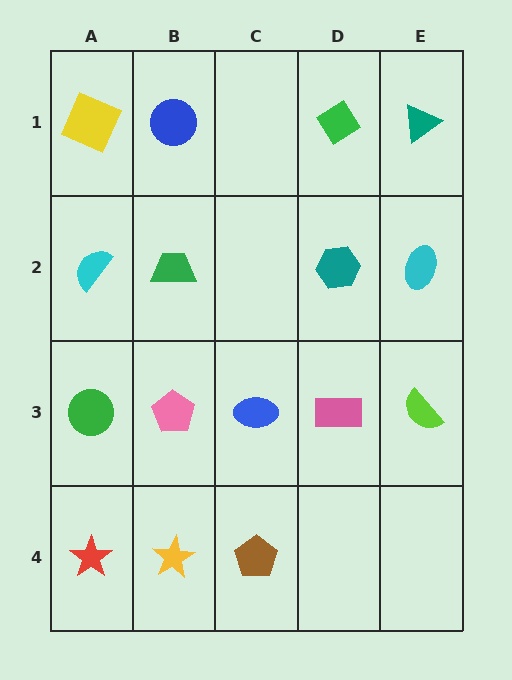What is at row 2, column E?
A cyan ellipse.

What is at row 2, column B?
A green trapezoid.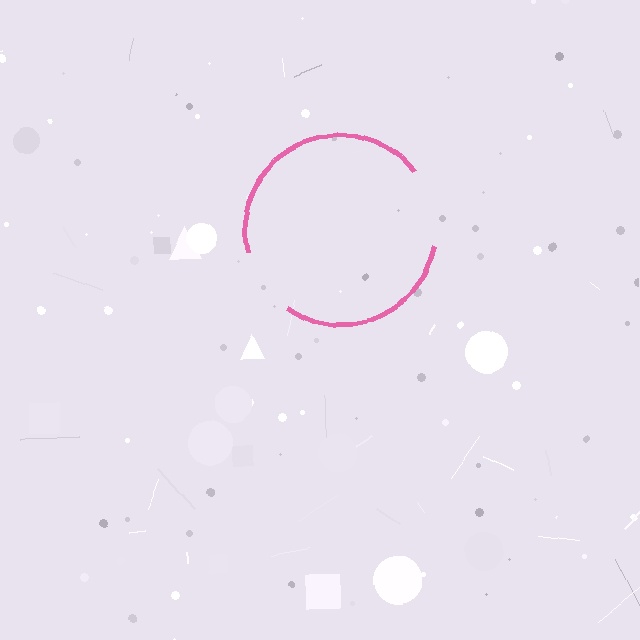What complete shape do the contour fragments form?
The contour fragments form a circle.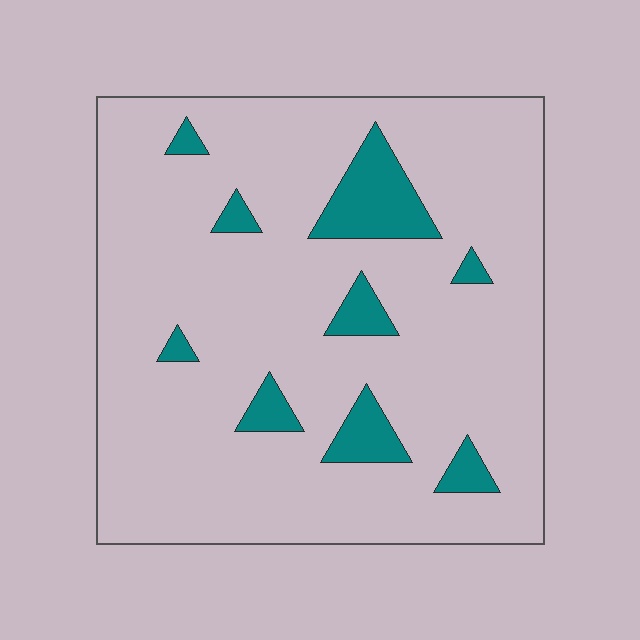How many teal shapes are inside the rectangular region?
9.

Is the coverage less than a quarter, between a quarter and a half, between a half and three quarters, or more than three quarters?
Less than a quarter.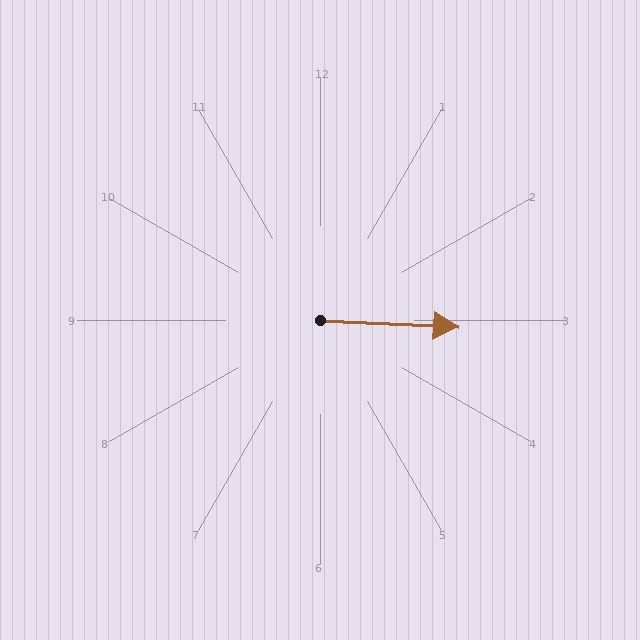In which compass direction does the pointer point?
East.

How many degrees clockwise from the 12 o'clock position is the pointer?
Approximately 93 degrees.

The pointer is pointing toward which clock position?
Roughly 3 o'clock.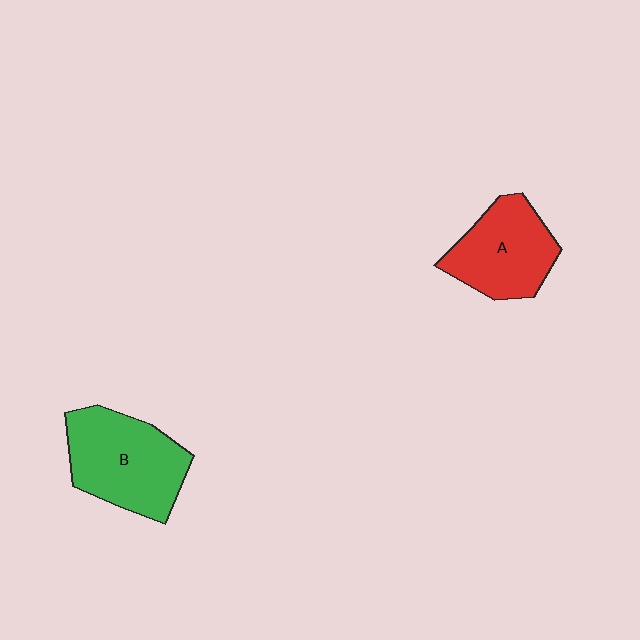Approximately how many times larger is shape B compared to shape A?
Approximately 1.2 times.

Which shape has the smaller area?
Shape A (red).